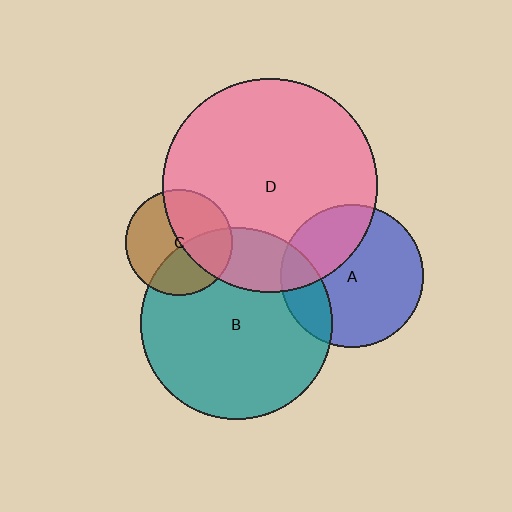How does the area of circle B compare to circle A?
Approximately 1.8 times.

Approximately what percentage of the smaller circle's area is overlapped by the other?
Approximately 30%.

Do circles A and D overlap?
Yes.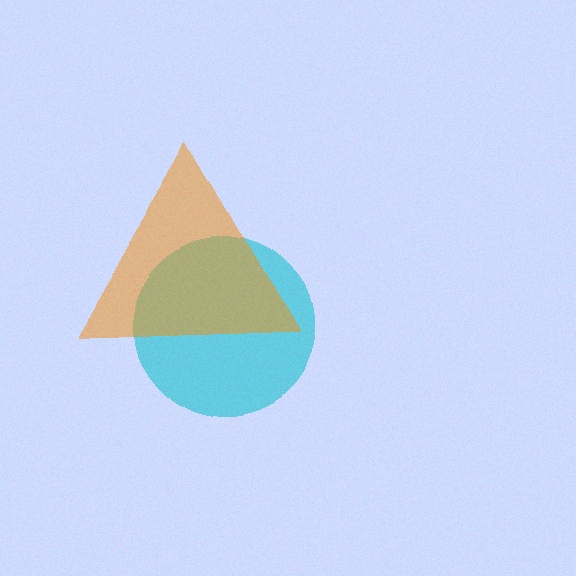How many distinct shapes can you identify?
There are 2 distinct shapes: a cyan circle, an orange triangle.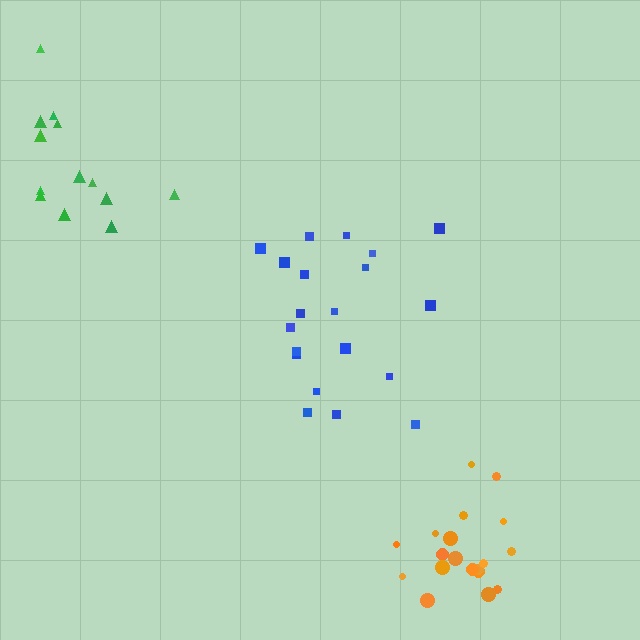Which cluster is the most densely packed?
Orange.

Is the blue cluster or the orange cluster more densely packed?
Orange.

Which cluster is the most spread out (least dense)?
Green.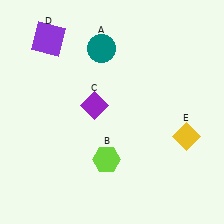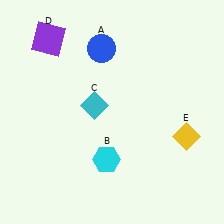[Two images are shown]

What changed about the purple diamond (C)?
In Image 1, C is purple. In Image 2, it changed to cyan.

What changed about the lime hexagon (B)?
In Image 1, B is lime. In Image 2, it changed to cyan.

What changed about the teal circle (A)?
In Image 1, A is teal. In Image 2, it changed to blue.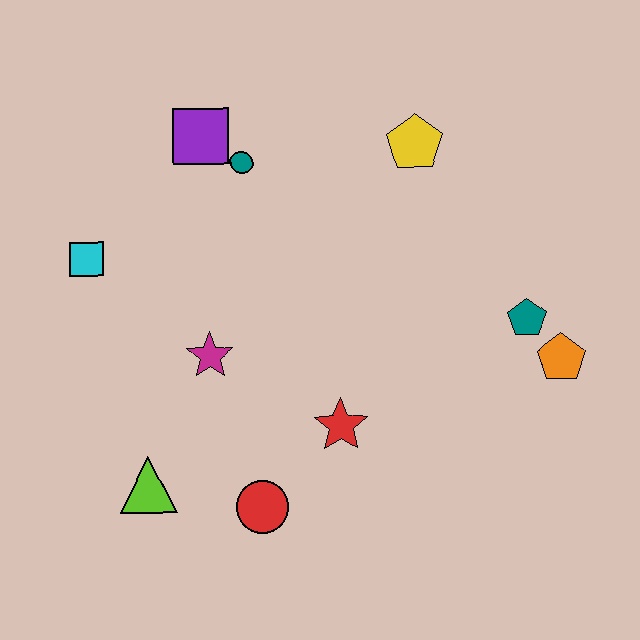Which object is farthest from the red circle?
The yellow pentagon is farthest from the red circle.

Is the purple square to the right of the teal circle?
No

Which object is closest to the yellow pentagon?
The teal circle is closest to the yellow pentagon.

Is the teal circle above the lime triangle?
Yes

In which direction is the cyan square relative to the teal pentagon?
The cyan square is to the left of the teal pentagon.